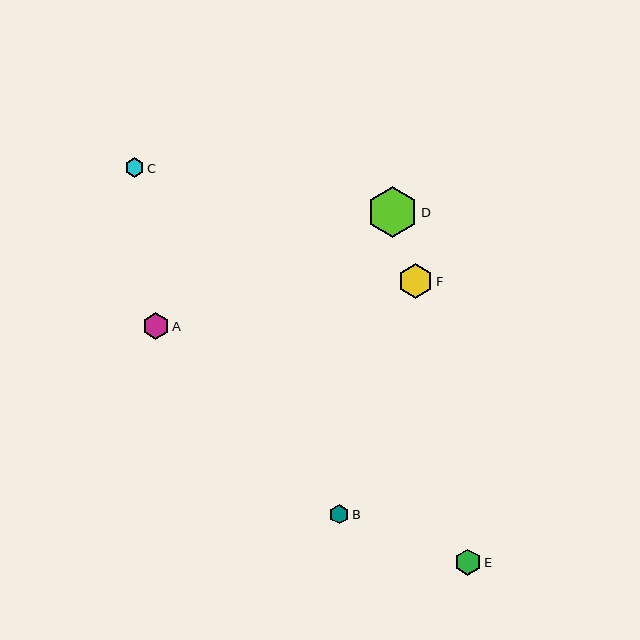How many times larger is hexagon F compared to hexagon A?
Hexagon F is approximately 1.3 times the size of hexagon A.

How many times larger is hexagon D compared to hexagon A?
Hexagon D is approximately 1.9 times the size of hexagon A.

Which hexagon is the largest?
Hexagon D is the largest with a size of approximately 51 pixels.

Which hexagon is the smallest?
Hexagon C is the smallest with a size of approximately 19 pixels.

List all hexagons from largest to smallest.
From largest to smallest: D, F, A, E, B, C.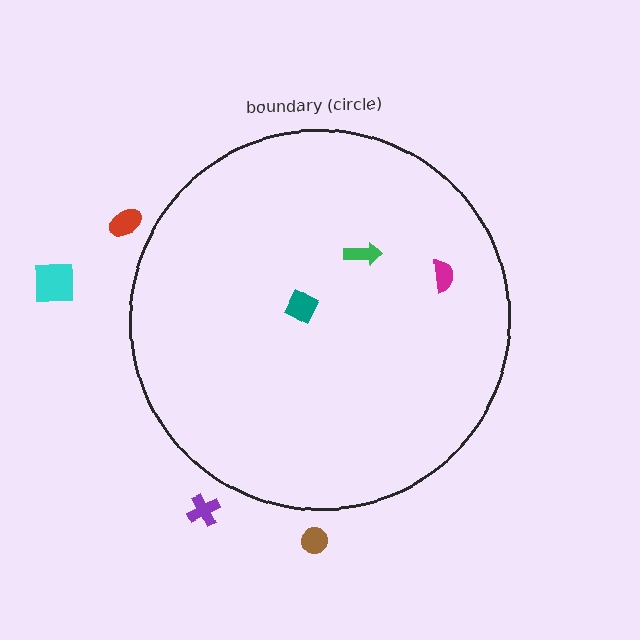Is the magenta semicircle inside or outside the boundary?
Inside.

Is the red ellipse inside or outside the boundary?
Outside.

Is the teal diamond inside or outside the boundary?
Inside.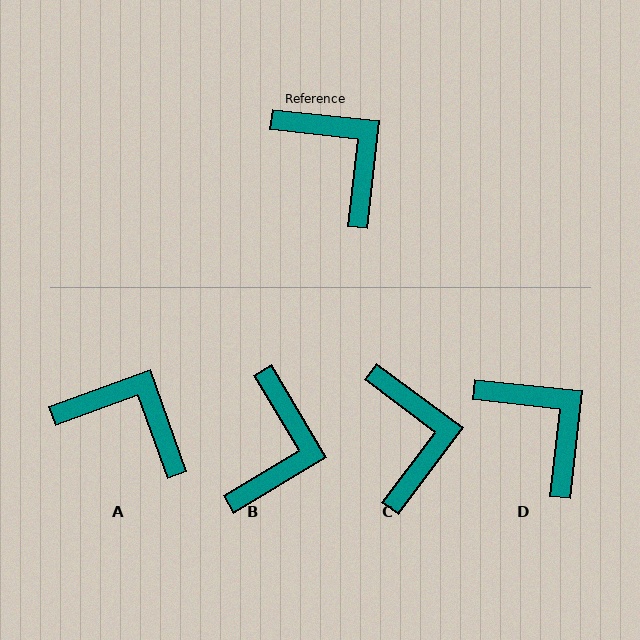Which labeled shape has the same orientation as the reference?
D.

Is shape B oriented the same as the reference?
No, it is off by about 53 degrees.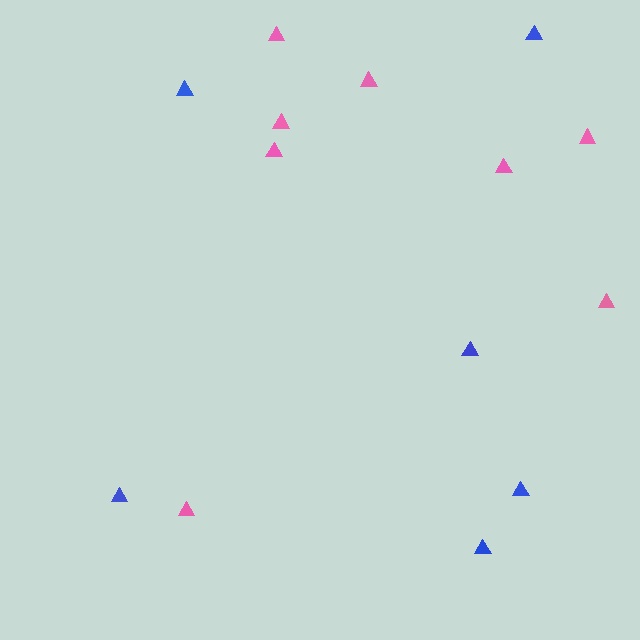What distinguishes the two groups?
There are 2 groups: one group of blue triangles (6) and one group of pink triangles (8).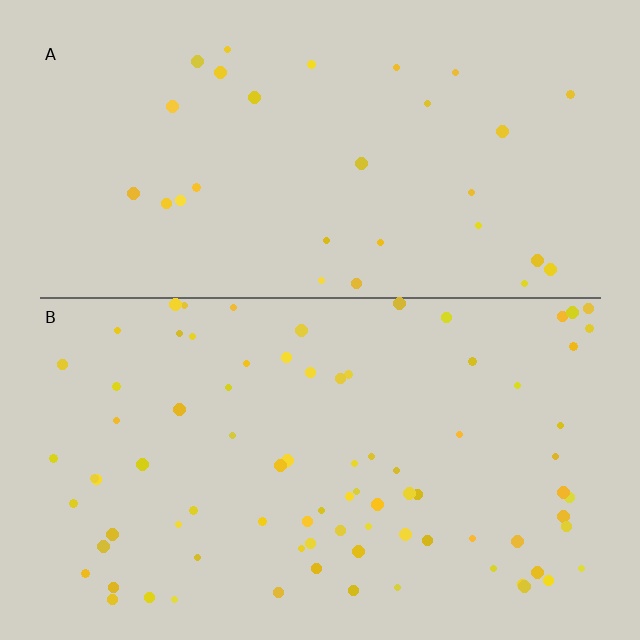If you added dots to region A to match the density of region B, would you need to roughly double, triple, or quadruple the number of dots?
Approximately triple.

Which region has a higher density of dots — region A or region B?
B (the bottom).